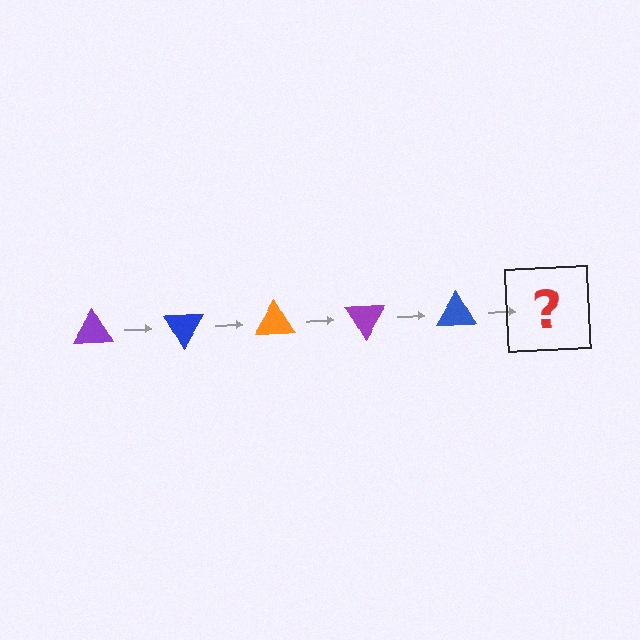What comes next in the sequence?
The next element should be an orange triangle, rotated 300 degrees from the start.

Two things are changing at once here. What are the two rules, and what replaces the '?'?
The two rules are that it rotates 60 degrees each step and the color cycles through purple, blue, and orange. The '?' should be an orange triangle, rotated 300 degrees from the start.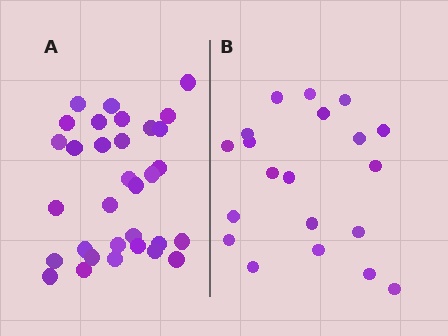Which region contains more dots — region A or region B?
Region A (the left region) has more dots.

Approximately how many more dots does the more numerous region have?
Region A has roughly 12 or so more dots than region B.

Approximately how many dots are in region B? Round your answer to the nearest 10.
About 20 dots.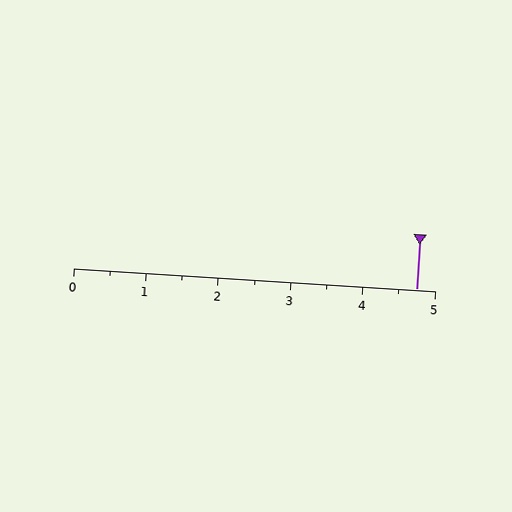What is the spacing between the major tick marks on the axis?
The major ticks are spaced 1 apart.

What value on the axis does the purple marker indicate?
The marker indicates approximately 4.8.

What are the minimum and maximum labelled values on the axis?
The axis runs from 0 to 5.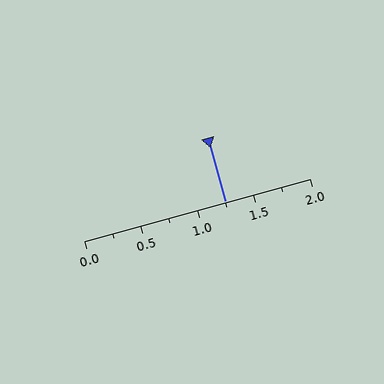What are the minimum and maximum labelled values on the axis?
The axis runs from 0.0 to 2.0.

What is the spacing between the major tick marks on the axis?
The major ticks are spaced 0.5 apart.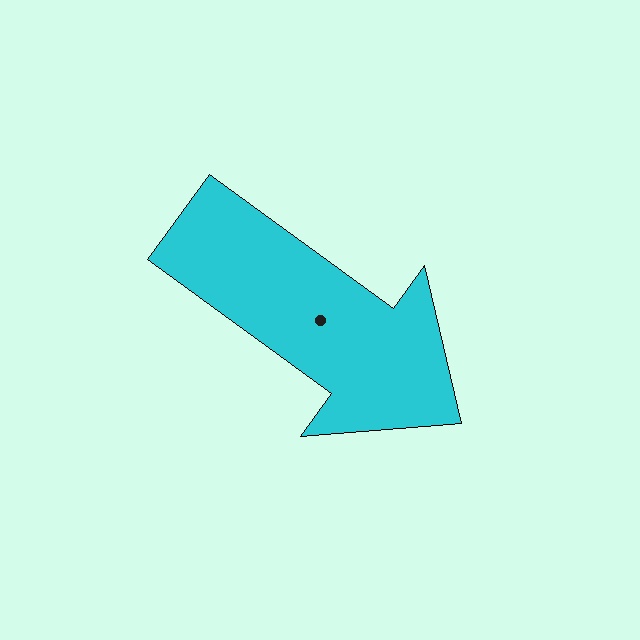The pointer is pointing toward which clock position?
Roughly 4 o'clock.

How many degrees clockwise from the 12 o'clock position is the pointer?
Approximately 126 degrees.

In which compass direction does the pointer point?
Southeast.